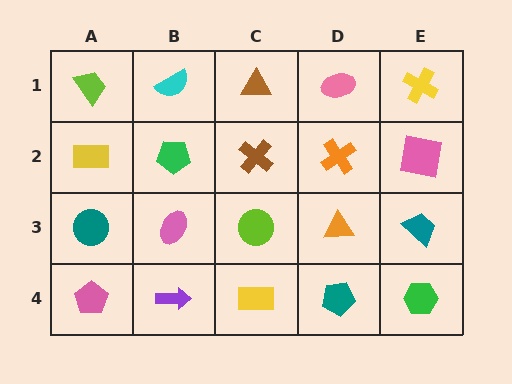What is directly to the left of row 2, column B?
A yellow rectangle.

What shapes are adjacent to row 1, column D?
An orange cross (row 2, column D), a brown triangle (row 1, column C), a yellow cross (row 1, column E).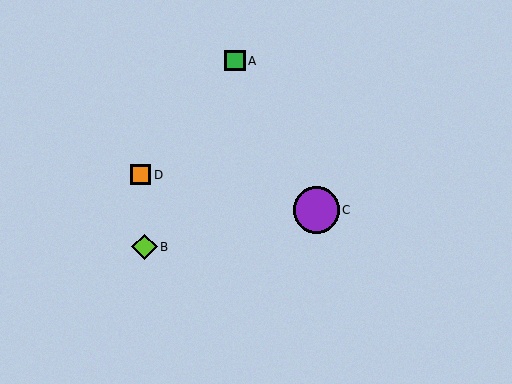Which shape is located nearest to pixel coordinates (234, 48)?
The green square (labeled A) at (235, 61) is nearest to that location.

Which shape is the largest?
The purple circle (labeled C) is the largest.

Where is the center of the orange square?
The center of the orange square is at (141, 175).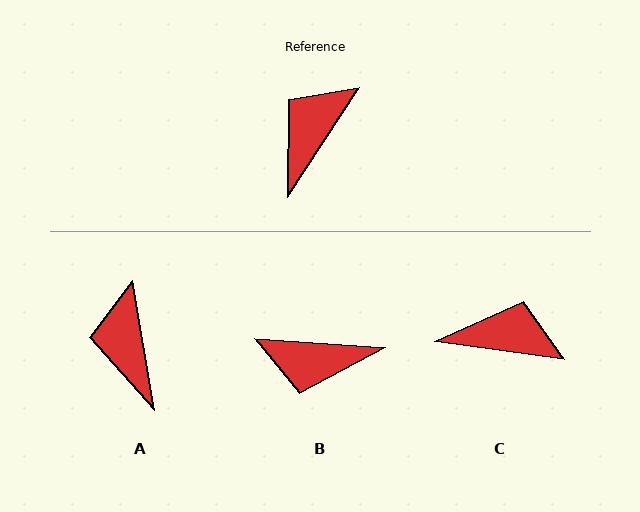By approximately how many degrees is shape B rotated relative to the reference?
Approximately 119 degrees counter-clockwise.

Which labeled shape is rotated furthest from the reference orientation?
B, about 119 degrees away.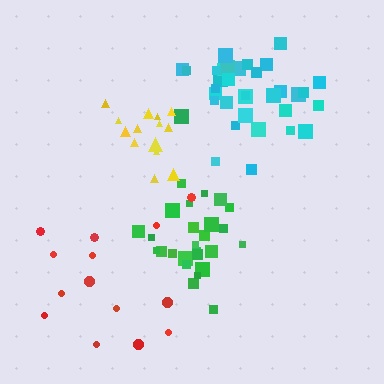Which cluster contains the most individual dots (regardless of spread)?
Cyan (34).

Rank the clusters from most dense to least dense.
cyan, yellow, green, red.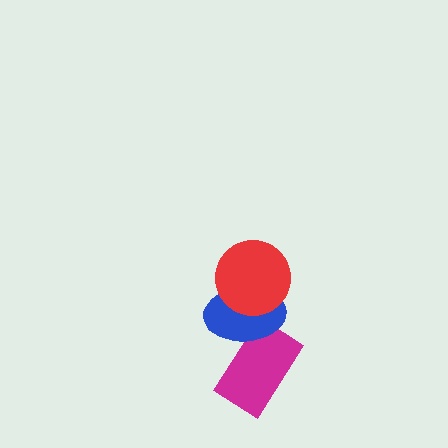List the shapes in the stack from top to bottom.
From top to bottom: the red circle, the blue ellipse, the magenta rectangle.